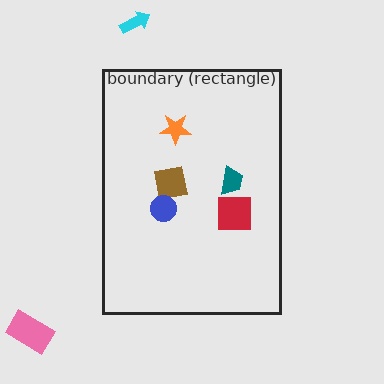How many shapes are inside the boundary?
5 inside, 2 outside.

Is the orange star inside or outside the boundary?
Inside.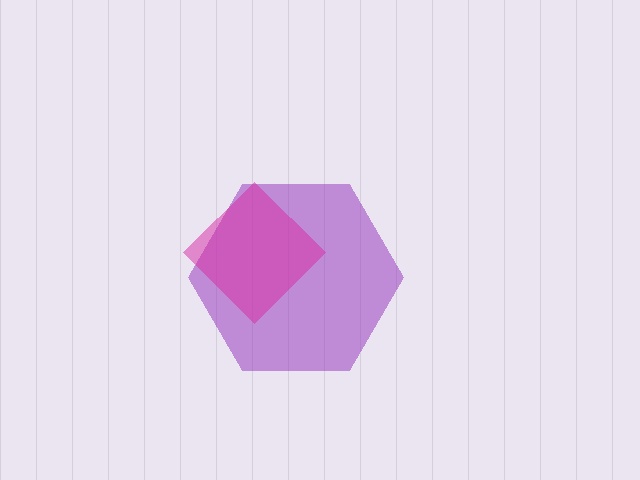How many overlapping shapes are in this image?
There are 2 overlapping shapes in the image.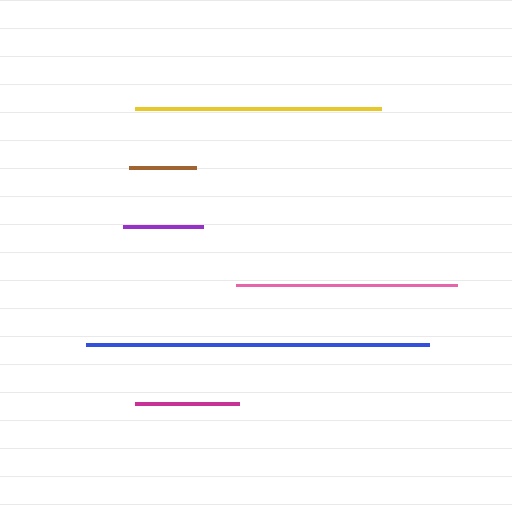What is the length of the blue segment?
The blue segment is approximately 343 pixels long.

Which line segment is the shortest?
The brown line is the shortest at approximately 67 pixels.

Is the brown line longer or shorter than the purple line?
The purple line is longer than the brown line.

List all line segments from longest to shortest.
From longest to shortest: blue, yellow, pink, magenta, purple, brown.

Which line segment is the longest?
The blue line is the longest at approximately 343 pixels.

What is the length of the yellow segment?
The yellow segment is approximately 246 pixels long.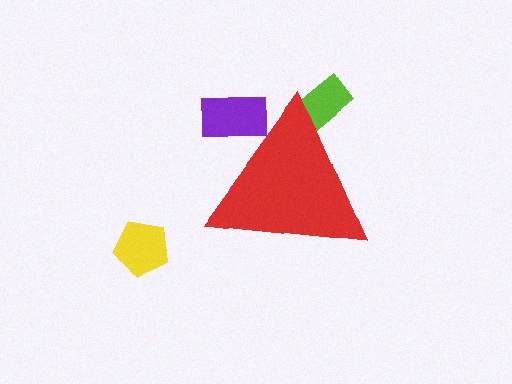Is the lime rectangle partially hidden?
Yes, the lime rectangle is partially hidden behind the red triangle.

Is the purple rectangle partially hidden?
Yes, the purple rectangle is partially hidden behind the red triangle.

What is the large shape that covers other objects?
A red triangle.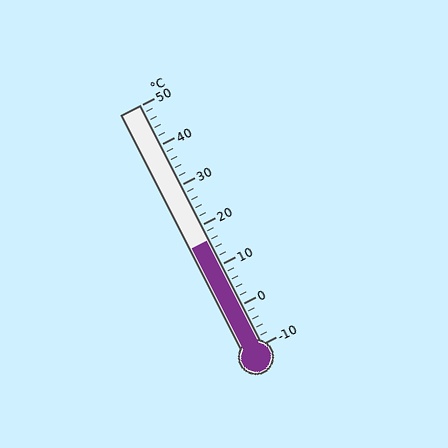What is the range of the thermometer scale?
The thermometer scale ranges from -10°C to 50°C.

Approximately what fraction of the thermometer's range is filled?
The thermometer is filled to approximately 45% of its range.